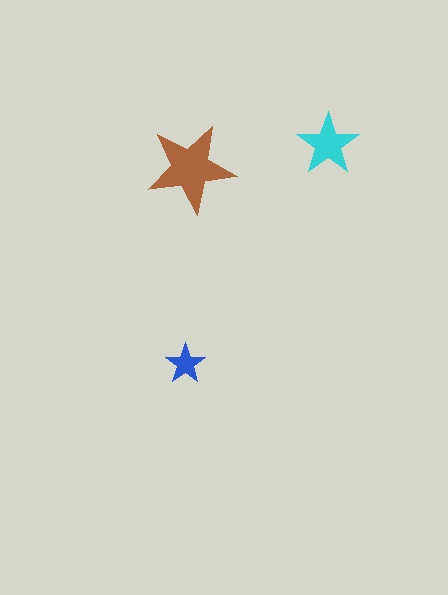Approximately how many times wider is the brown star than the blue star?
About 2 times wider.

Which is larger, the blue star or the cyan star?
The cyan one.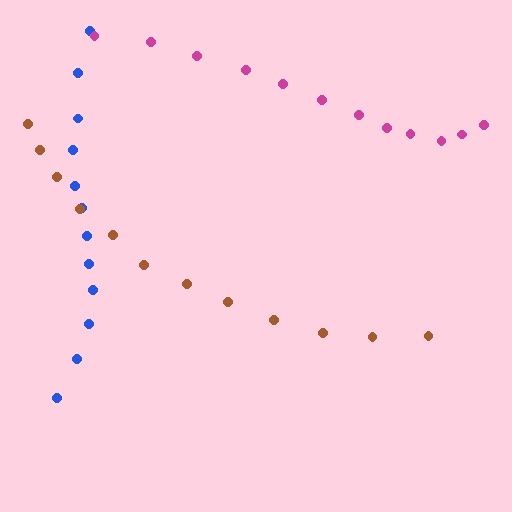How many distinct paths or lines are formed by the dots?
There are 3 distinct paths.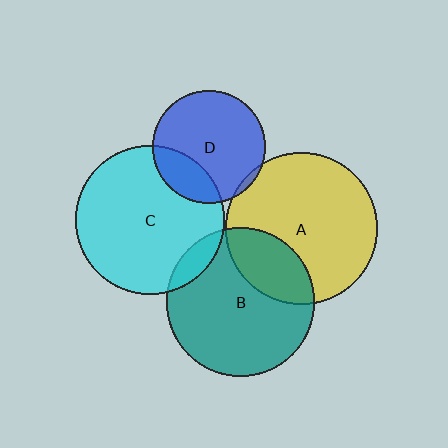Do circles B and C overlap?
Yes.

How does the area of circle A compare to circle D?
Approximately 1.8 times.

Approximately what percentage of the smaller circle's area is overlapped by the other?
Approximately 10%.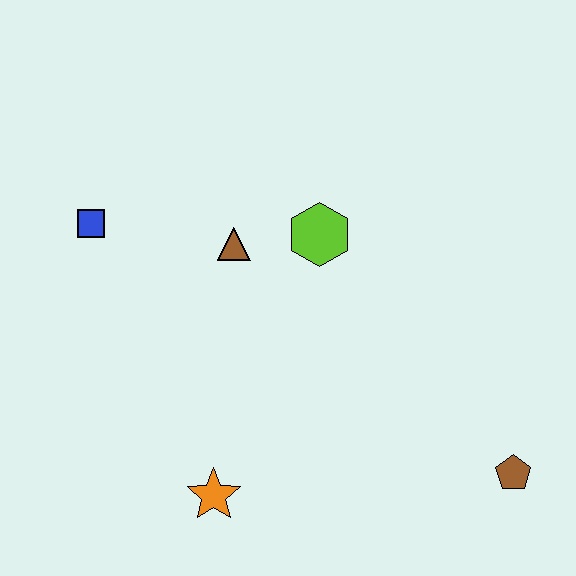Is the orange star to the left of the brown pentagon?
Yes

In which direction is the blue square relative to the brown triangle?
The blue square is to the left of the brown triangle.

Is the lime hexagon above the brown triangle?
Yes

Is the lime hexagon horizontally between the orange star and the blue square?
No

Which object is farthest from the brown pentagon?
The blue square is farthest from the brown pentagon.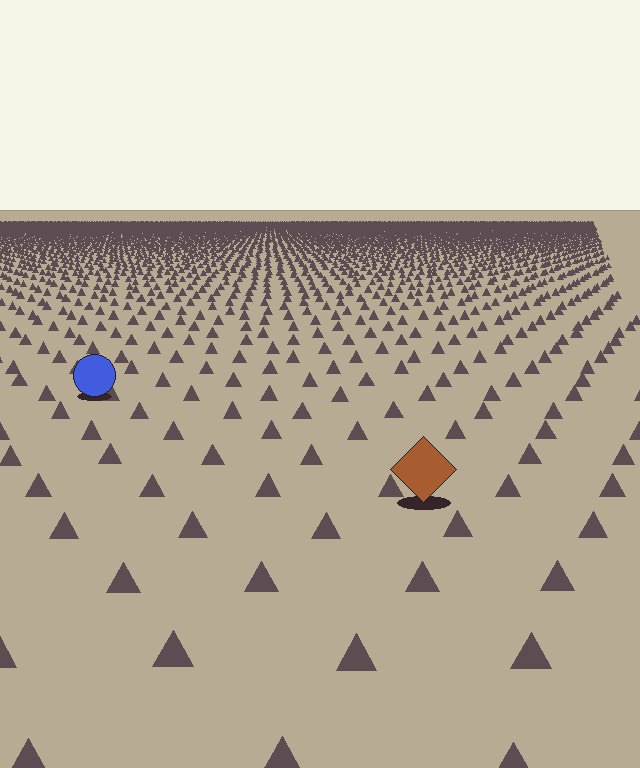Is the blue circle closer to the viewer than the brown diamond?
No. The brown diamond is closer — you can tell from the texture gradient: the ground texture is coarser near it.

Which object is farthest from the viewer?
The blue circle is farthest from the viewer. It appears smaller and the ground texture around it is denser.